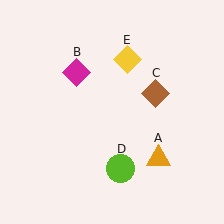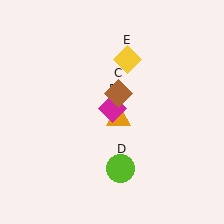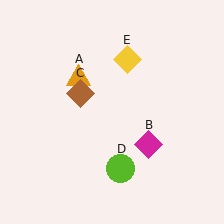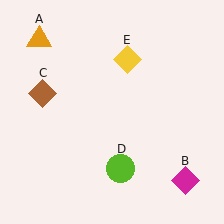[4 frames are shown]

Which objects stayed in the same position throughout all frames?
Lime circle (object D) and yellow diamond (object E) remained stationary.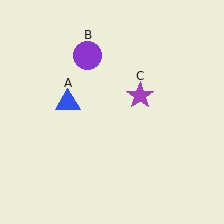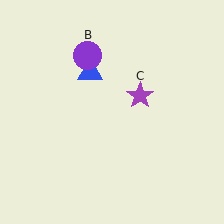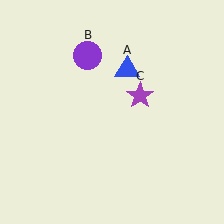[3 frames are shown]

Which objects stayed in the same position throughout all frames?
Purple circle (object B) and purple star (object C) remained stationary.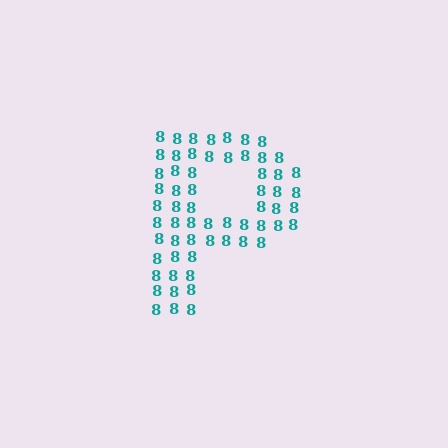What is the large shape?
The large shape is the letter P.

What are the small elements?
The small elements are digit 8's.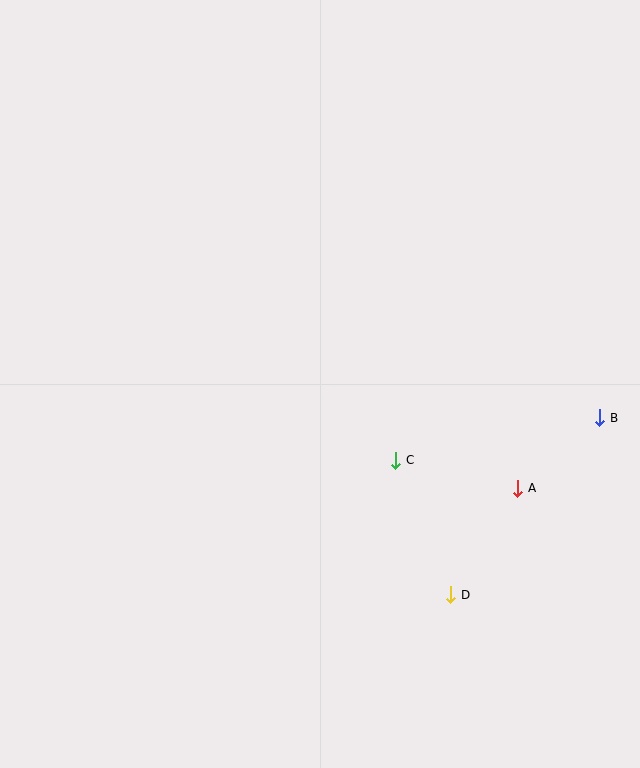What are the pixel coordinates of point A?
Point A is at (518, 488).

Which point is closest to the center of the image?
Point C at (396, 460) is closest to the center.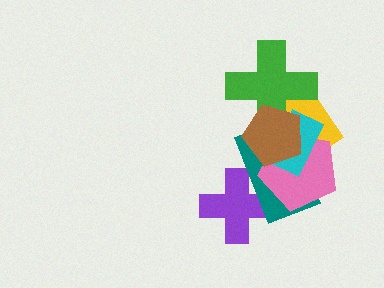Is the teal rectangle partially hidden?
Yes, it is partially covered by another shape.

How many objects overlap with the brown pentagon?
5 objects overlap with the brown pentagon.